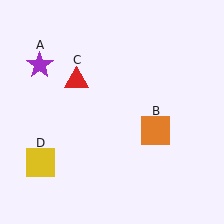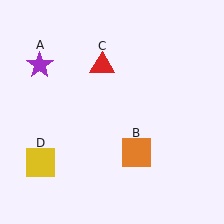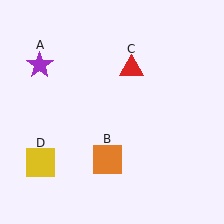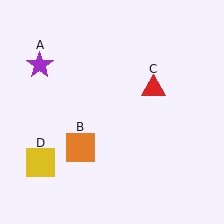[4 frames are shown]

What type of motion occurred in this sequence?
The orange square (object B), red triangle (object C) rotated clockwise around the center of the scene.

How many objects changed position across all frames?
2 objects changed position: orange square (object B), red triangle (object C).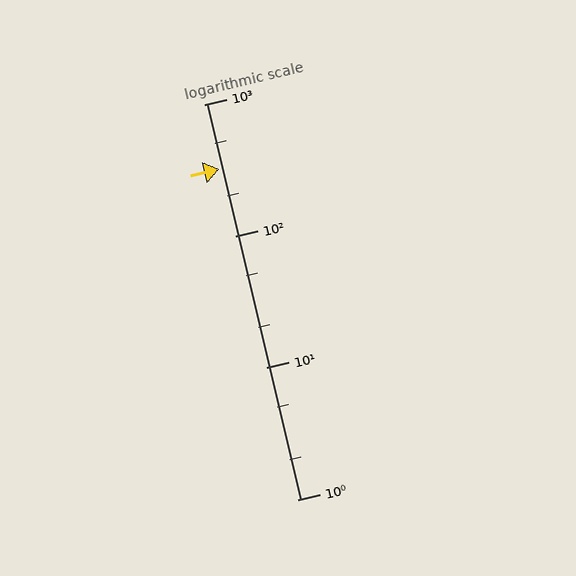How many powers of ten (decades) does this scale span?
The scale spans 3 decades, from 1 to 1000.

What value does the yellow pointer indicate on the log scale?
The pointer indicates approximately 320.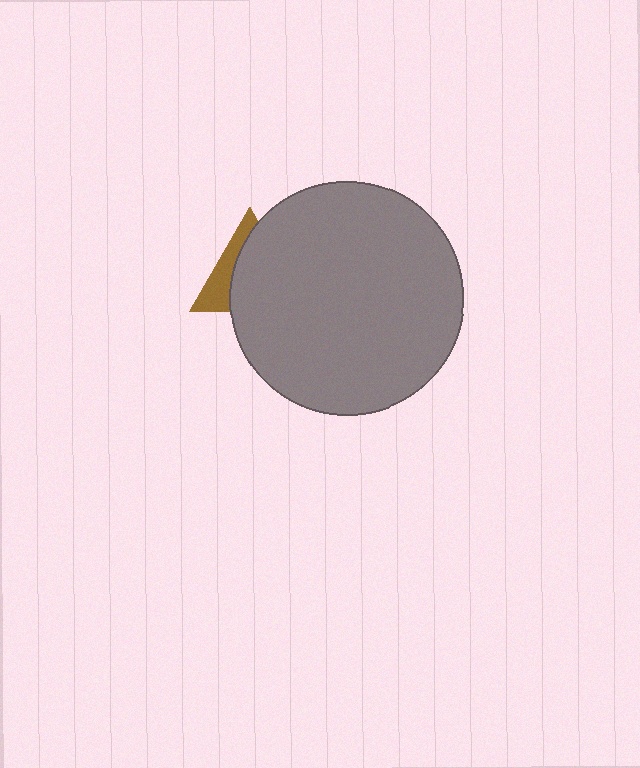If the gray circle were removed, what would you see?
You would see the complete brown triangle.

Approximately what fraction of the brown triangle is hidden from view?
Roughly 67% of the brown triangle is hidden behind the gray circle.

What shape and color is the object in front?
The object in front is a gray circle.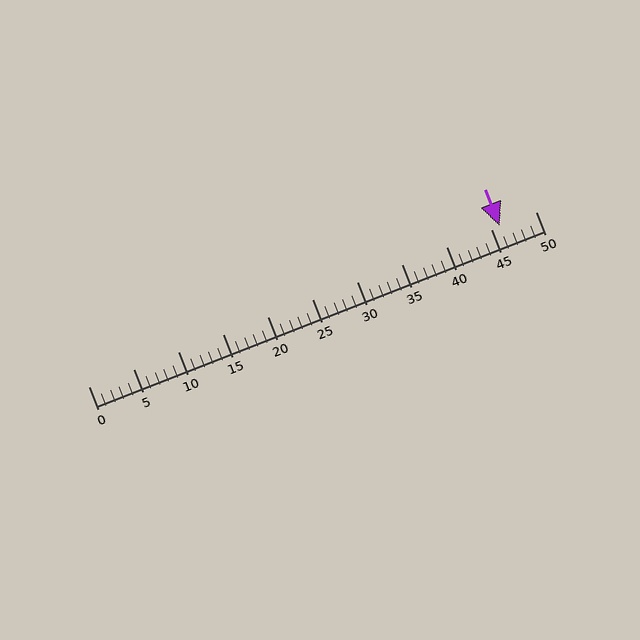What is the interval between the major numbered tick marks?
The major tick marks are spaced 5 units apart.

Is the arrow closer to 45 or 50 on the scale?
The arrow is closer to 45.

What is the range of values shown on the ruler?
The ruler shows values from 0 to 50.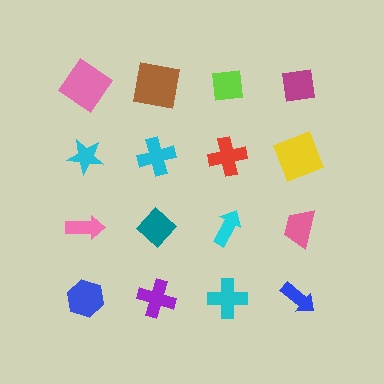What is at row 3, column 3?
A cyan arrow.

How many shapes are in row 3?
4 shapes.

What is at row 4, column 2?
A purple cross.